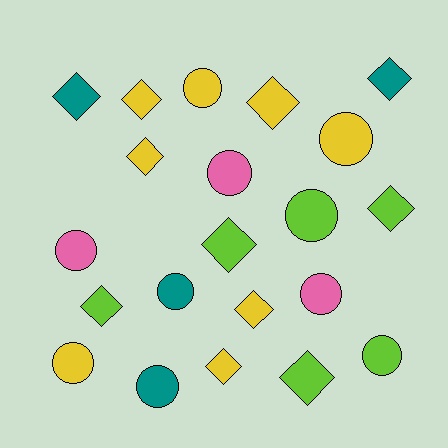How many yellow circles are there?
There are 3 yellow circles.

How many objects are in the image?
There are 21 objects.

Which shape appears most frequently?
Diamond, with 11 objects.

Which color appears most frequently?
Yellow, with 8 objects.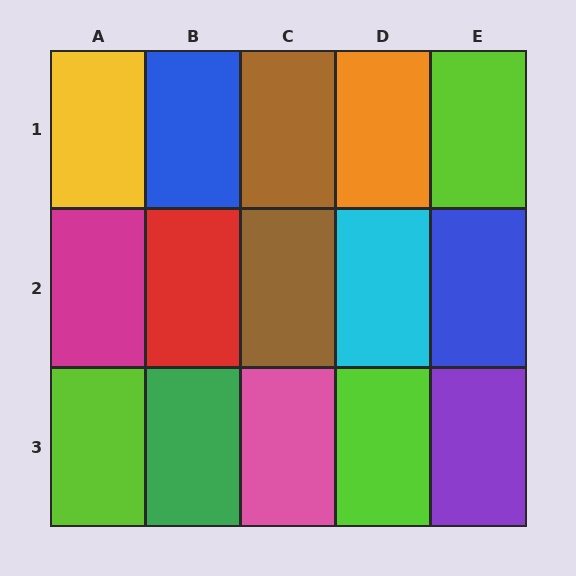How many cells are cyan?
1 cell is cyan.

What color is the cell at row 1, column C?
Brown.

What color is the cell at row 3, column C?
Pink.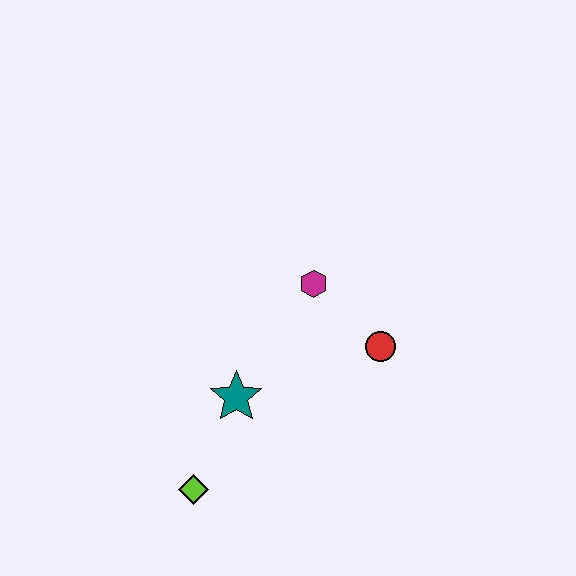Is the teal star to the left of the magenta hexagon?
Yes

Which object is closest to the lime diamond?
The teal star is closest to the lime diamond.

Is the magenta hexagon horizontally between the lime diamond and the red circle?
Yes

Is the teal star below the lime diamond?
No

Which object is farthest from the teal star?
The red circle is farthest from the teal star.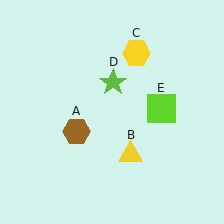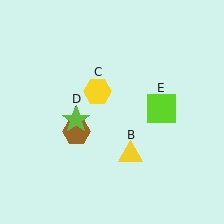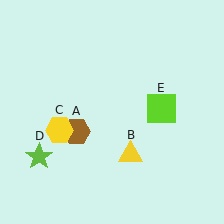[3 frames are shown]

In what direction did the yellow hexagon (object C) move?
The yellow hexagon (object C) moved down and to the left.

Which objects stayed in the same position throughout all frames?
Brown hexagon (object A) and yellow triangle (object B) and lime square (object E) remained stationary.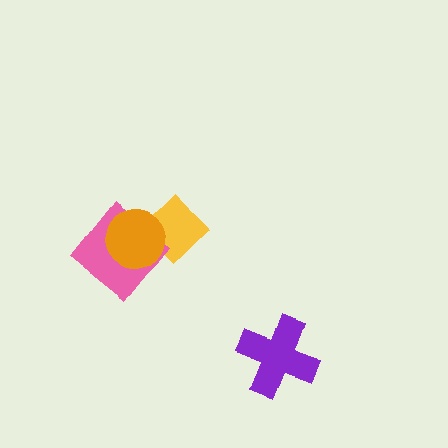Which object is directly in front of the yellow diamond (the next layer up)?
The pink diamond is directly in front of the yellow diamond.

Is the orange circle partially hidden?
No, no other shape covers it.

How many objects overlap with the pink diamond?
2 objects overlap with the pink diamond.